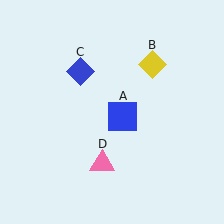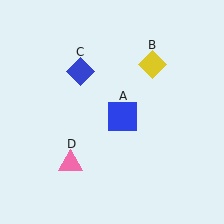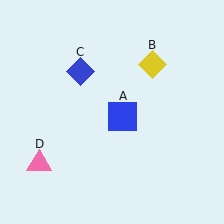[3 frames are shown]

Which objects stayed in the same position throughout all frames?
Blue square (object A) and yellow diamond (object B) and blue diamond (object C) remained stationary.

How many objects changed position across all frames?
1 object changed position: pink triangle (object D).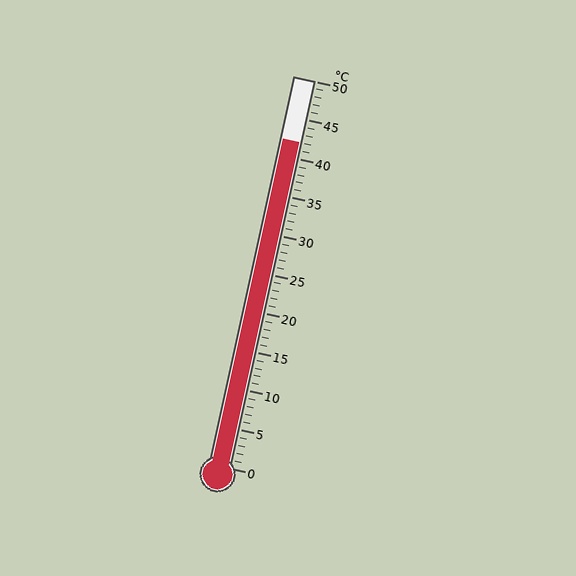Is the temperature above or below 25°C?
The temperature is above 25°C.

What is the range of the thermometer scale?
The thermometer scale ranges from 0°C to 50°C.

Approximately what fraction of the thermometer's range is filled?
The thermometer is filled to approximately 85% of its range.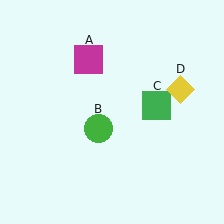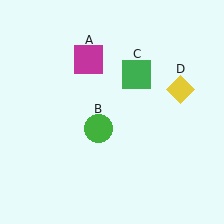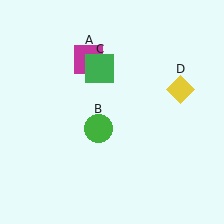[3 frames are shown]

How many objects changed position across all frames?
1 object changed position: green square (object C).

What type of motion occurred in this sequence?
The green square (object C) rotated counterclockwise around the center of the scene.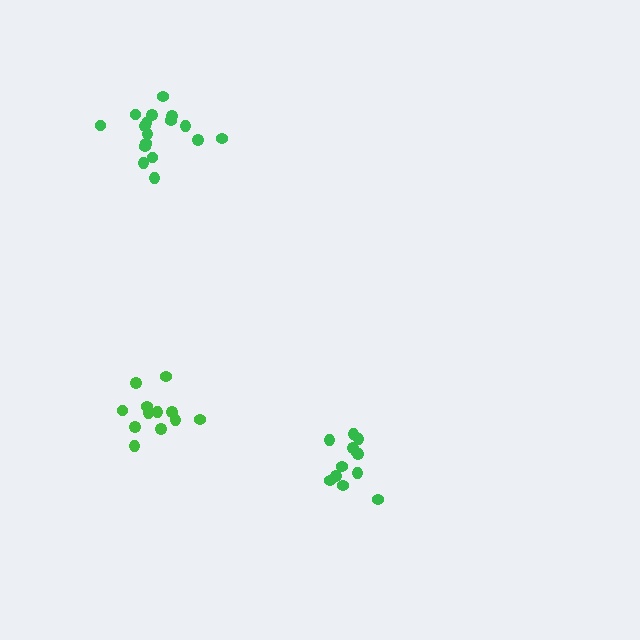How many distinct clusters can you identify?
There are 3 distinct clusters.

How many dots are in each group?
Group 1: 17 dots, Group 2: 12 dots, Group 3: 12 dots (41 total).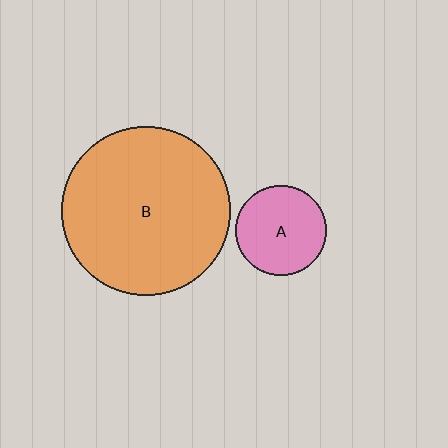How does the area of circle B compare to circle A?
Approximately 3.5 times.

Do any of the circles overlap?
No, none of the circles overlap.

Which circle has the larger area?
Circle B (orange).